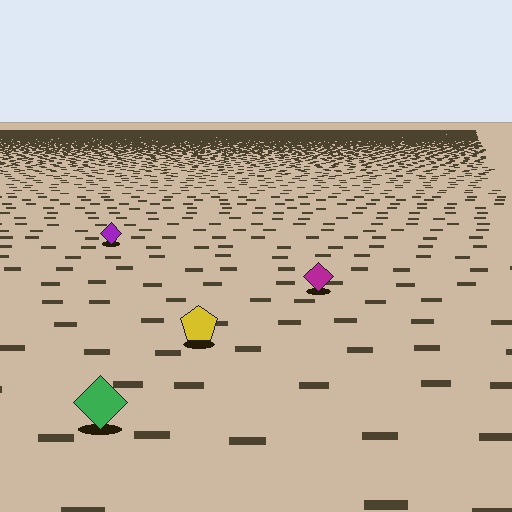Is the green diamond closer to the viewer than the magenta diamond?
Yes. The green diamond is closer — you can tell from the texture gradient: the ground texture is coarser near it.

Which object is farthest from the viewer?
The purple diamond is farthest from the viewer. It appears smaller and the ground texture around it is denser.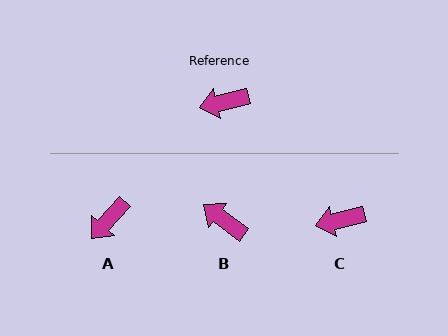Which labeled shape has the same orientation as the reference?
C.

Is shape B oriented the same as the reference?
No, it is off by about 50 degrees.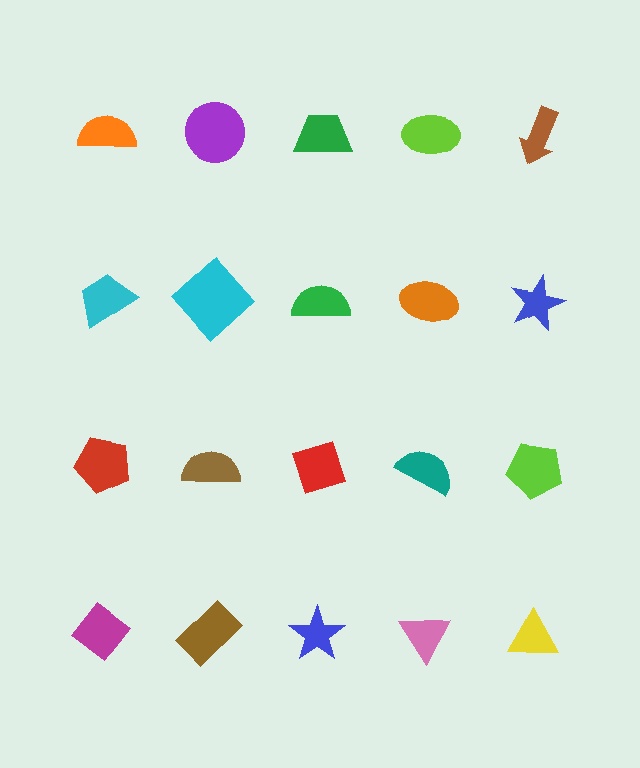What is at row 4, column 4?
A pink triangle.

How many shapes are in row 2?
5 shapes.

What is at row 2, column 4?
An orange ellipse.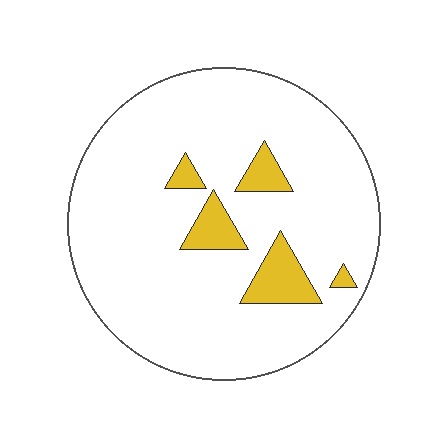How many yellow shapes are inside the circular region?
5.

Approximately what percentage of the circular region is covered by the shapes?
Approximately 10%.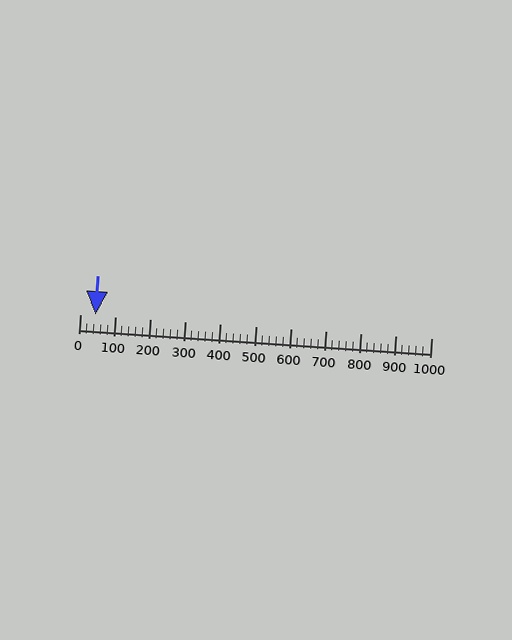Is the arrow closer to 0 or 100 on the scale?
The arrow is closer to 0.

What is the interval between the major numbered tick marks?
The major tick marks are spaced 100 units apart.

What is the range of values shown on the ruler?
The ruler shows values from 0 to 1000.